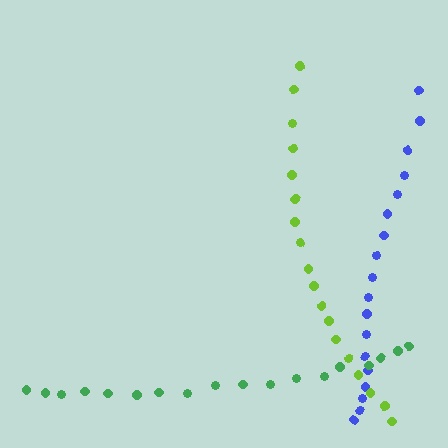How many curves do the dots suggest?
There are 3 distinct paths.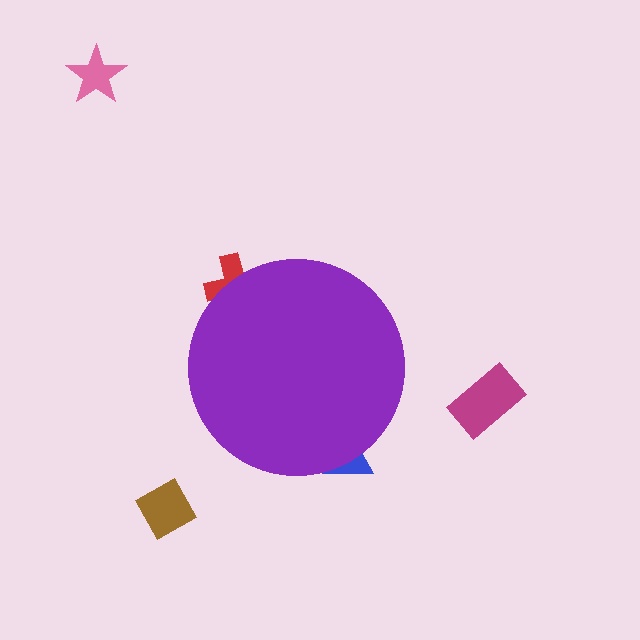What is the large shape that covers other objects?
A purple circle.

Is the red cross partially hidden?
Yes, the red cross is partially hidden behind the purple circle.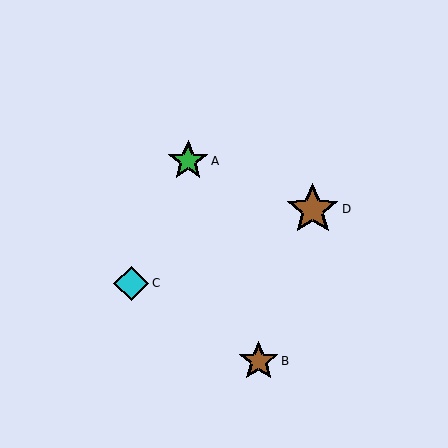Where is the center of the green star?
The center of the green star is at (188, 161).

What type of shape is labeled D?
Shape D is a brown star.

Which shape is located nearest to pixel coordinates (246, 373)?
The brown star (labeled B) at (259, 361) is nearest to that location.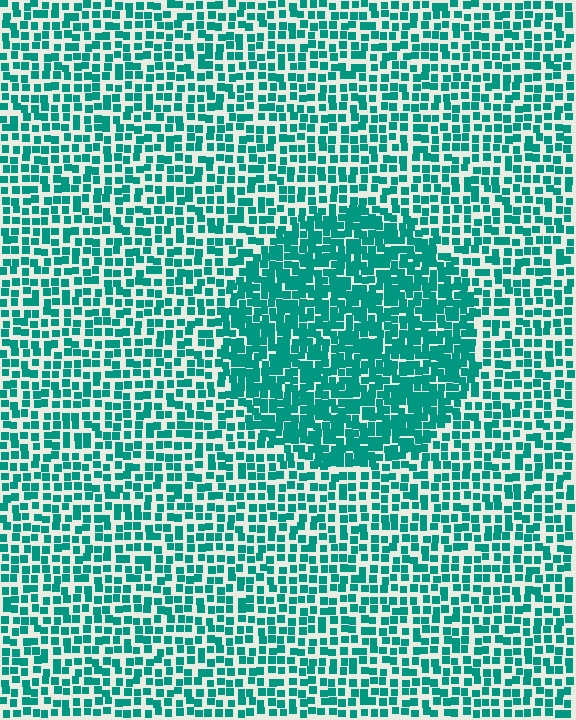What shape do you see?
I see a circle.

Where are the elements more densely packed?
The elements are more densely packed inside the circle boundary.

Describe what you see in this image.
The image contains small teal elements arranged at two different densities. A circle-shaped region is visible where the elements are more densely packed than the surrounding area.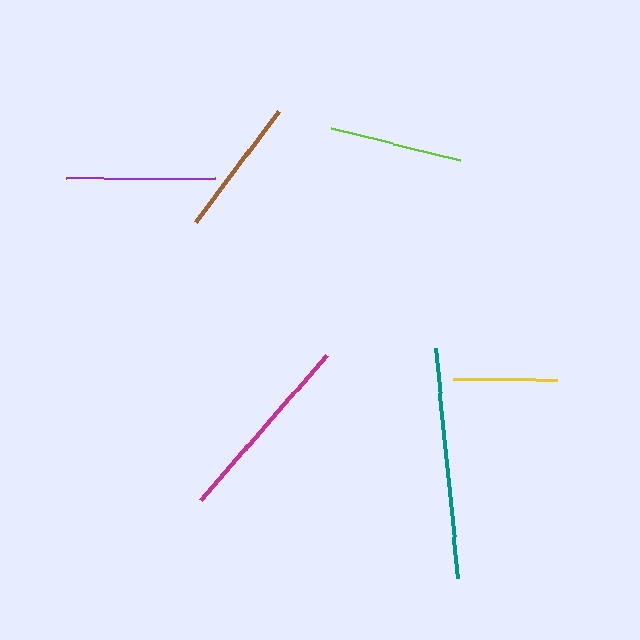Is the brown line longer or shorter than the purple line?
The purple line is longer than the brown line.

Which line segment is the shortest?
The yellow line is the shortest at approximately 104 pixels.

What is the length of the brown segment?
The brown segment is approximately 139 pixels long.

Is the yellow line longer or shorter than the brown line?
The brown line is longer than the yellow line.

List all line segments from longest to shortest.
From longest to shortest: teal, magenta, purple, brown, lime, yellow.